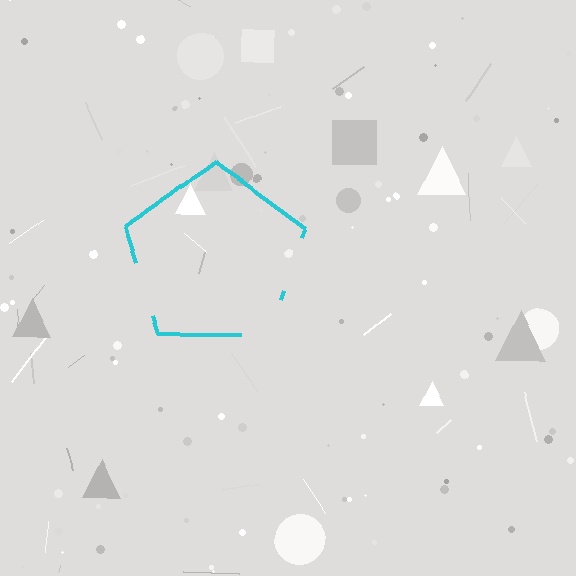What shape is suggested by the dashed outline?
The dashed outline suggests a pentagon.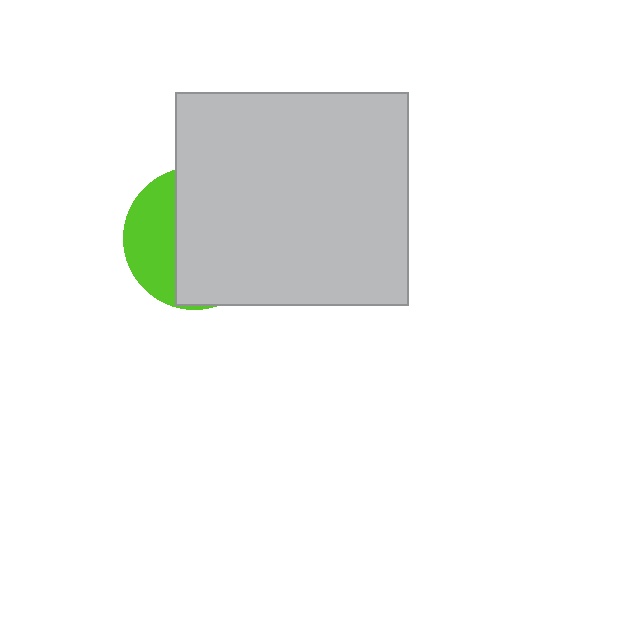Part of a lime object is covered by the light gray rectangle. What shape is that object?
It is a circle.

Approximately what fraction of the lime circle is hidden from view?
Roughly 66% of the lime circle is hidden behind the light gray rectangle.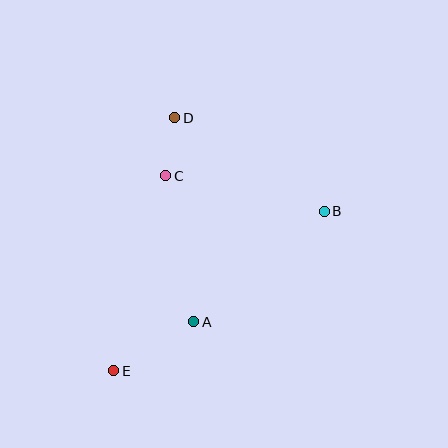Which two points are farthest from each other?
Points B and E are farthest from each other.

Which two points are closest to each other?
Points C and D are closest to each other.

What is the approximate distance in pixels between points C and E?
The distance between C and E is approximately 202 pixels.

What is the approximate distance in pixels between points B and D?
The distance between B and D is approximately 176 pixels.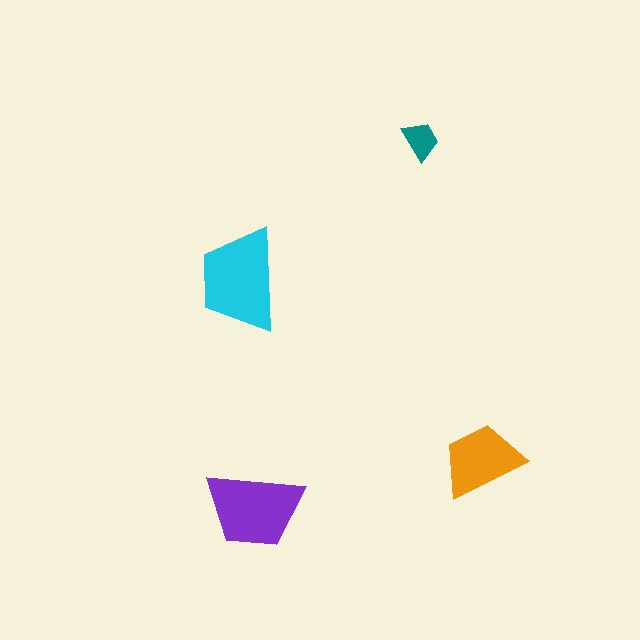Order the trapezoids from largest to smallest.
the cyan one, the purple one, the orange one, the teal one.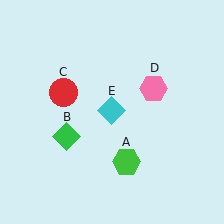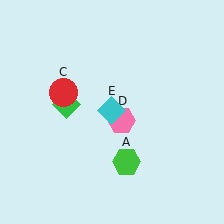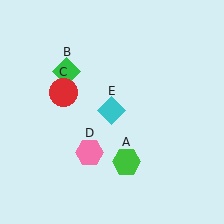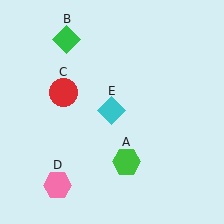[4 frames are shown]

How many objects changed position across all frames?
2 objects changed position: green diamond (object B), pink hexagon (object D).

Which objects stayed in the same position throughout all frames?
Green hexagon (object A) and red circle (object C) and cyan diamond (object E) remained stationary.